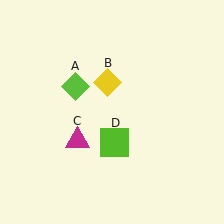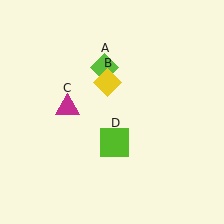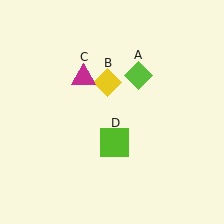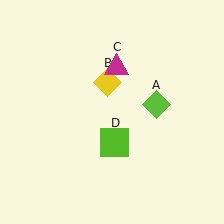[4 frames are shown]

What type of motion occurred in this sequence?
The lime diamond (object A), magenta triangle (object C) rotated clockwise around the center of the scene.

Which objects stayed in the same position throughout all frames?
Yellow diamond (object B) and lime square (object D) remained stationary.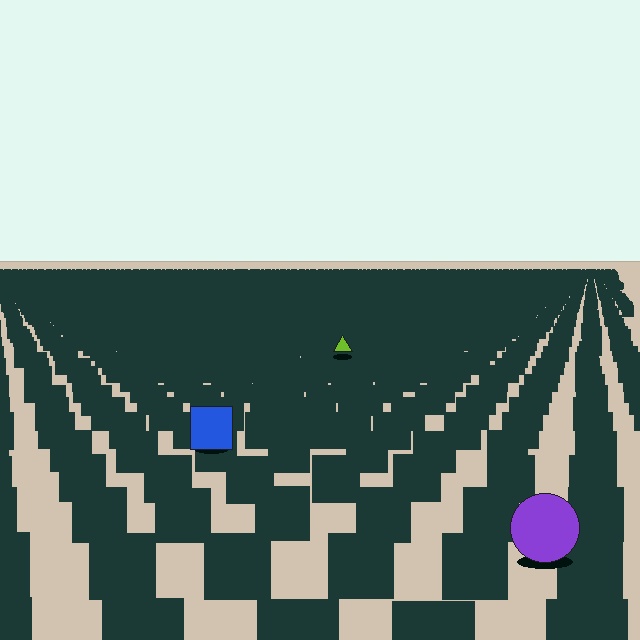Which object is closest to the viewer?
The purple circle is closest. The texture marks near it are larger and more spread out.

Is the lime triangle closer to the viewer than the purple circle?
No. The purple circle is closer — you can tell from the texture gradient: the ground texture is coarser near it.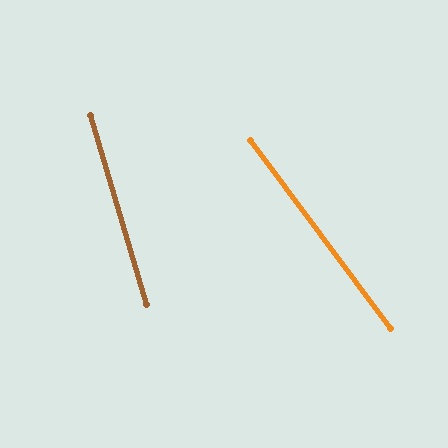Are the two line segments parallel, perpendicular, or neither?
Neither parallel nor perpendicular — they differ by about 20°.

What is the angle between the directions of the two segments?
Approximately 20 degrees.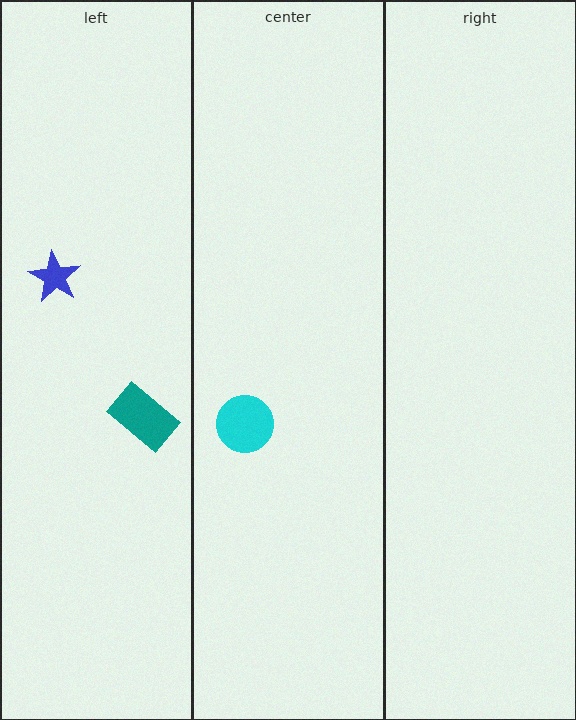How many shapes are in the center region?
1.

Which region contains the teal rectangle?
The left region.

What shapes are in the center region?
The cyan circle.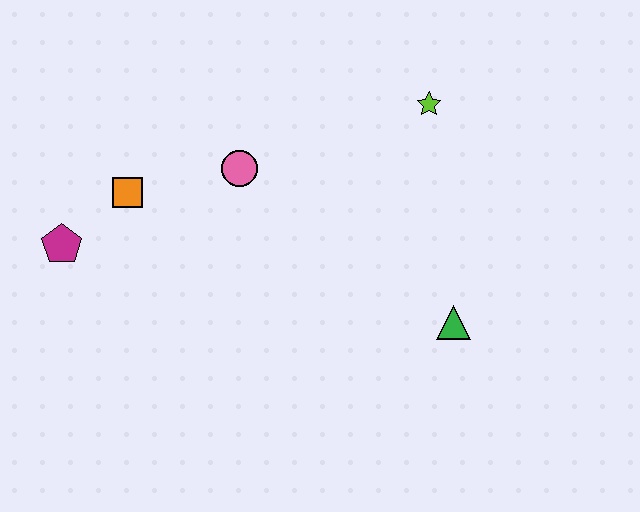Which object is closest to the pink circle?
The orange square is closest to the pink circle.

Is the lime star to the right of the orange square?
Yes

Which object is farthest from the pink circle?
The green triangle is farthest from the pink circle.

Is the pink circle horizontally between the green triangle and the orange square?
Yes